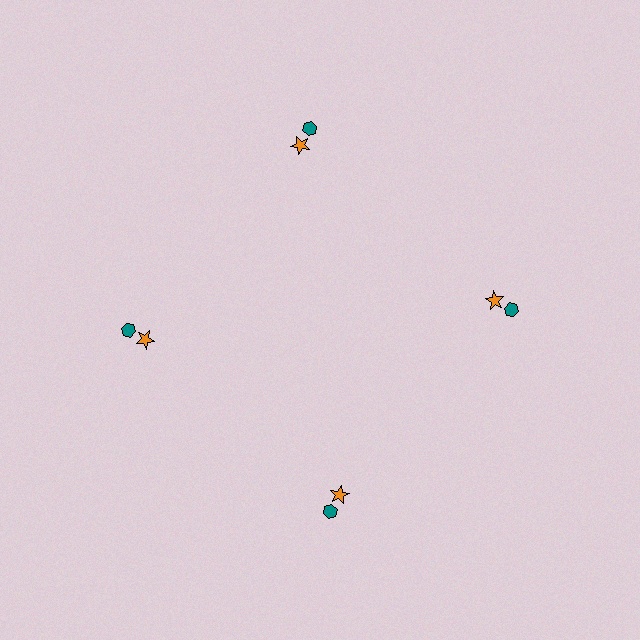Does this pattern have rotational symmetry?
Yes, this pattern has 4-fold rotational symmetry. It looks the same after rotating 90 degrees around the center.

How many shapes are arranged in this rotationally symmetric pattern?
There are 8 shapes, arranged in 4 groups of 2.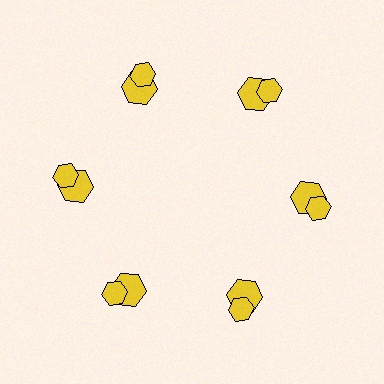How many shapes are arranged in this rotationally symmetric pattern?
There are 12 shapes, arranged in 6 groups of 2.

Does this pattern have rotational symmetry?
Yes, this pattern has 6-fold rotational symmetry. It looks the same after rotating 60 degrees around the center.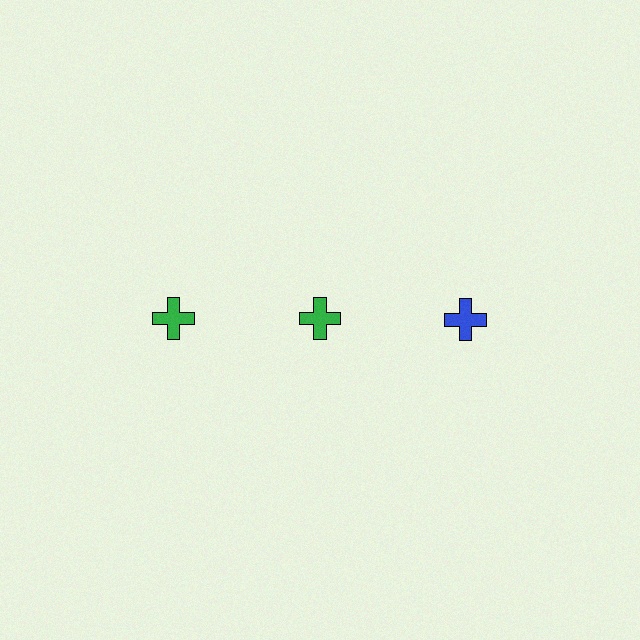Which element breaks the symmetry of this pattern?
The blue cross in the top row, center column breaks the symmetry. All other shapes are green crosses.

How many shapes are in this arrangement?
There are 3 shapes arranged in a grid pattern.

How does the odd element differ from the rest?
It has a different color: blue instead of green.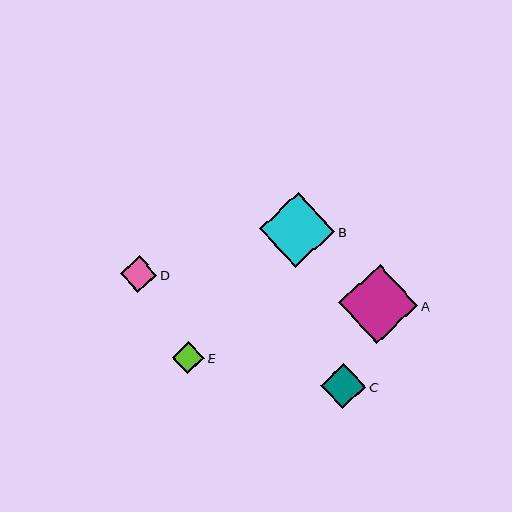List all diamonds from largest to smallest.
From largest to smallest: A, B, C, D, E.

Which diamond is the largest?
Diamond A is the largest with a size of approximately 80 pixels.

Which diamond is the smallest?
Diamond E is the smallest with a size of approximately 32 pixels.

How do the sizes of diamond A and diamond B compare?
Diamond A and diamond B are approximately the same size.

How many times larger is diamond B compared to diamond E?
Diamond B is approximately 2.3 times the size of diamond E.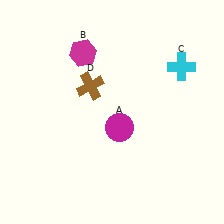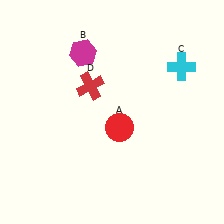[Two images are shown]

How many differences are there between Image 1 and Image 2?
There are 2 differences between the two images.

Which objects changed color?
A changed from magenta to red. D changed from brown to red.